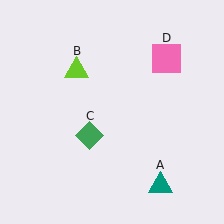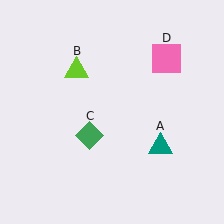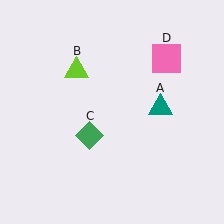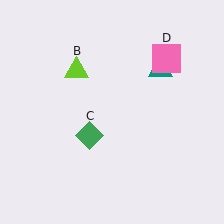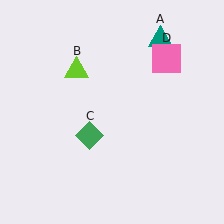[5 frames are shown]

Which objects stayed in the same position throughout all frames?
Lime triangle (object B) and green diamond (object C) and pink square (object D) remained stationary.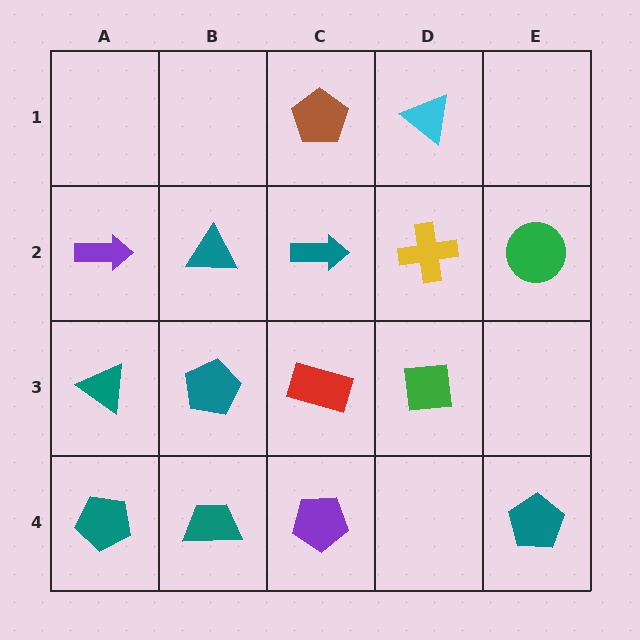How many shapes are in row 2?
5 shapes.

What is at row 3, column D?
A green square.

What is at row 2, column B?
A teal triangle.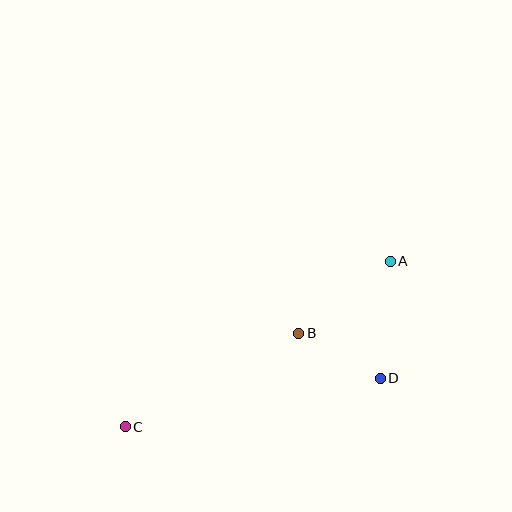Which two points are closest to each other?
Points B and D are closest to each other.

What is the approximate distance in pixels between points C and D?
The distance between C and D is approximately 260 pixels.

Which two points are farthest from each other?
Points A and C are farthest from each other.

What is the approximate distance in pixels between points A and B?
The distance between A and B is approximately 116 pixels.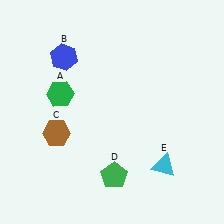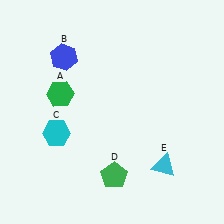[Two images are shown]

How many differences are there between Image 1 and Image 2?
There is 1 difference between the two images.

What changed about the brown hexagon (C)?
In Image 1, C is brown. In Image 2, it changed to cyan.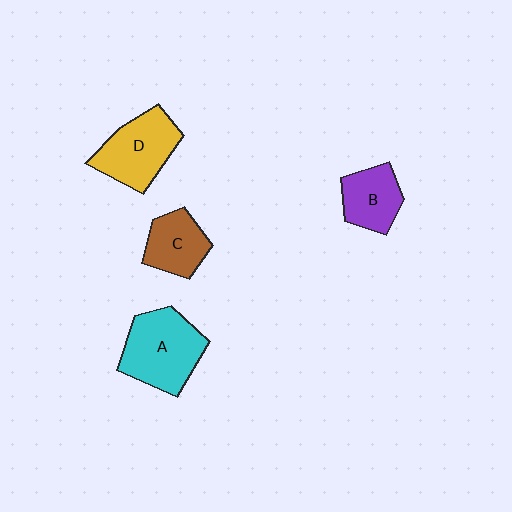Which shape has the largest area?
Shape A (cyan).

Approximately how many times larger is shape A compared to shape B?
Approximately 1.6 times.